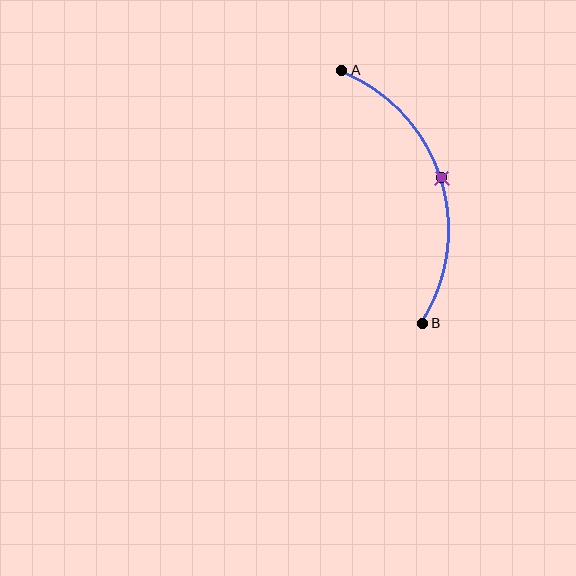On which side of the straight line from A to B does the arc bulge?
The arc bulges to the right of the straight line connecting A and B.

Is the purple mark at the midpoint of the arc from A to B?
Yes. The purple mark lies on the arc at equal arc-length from both A and B — it is the arc midpoint.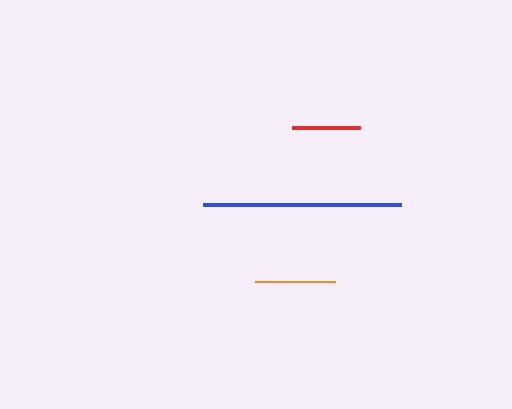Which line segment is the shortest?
The red line is the shortest at approximately 69 pixels.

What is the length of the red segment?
The red segment is approximately 69 pixels long.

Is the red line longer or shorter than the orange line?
The orange line is longer than the red line.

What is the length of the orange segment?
The orange segment is approximately 79 pixels long.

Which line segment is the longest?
The blue line is the longest at approximately 198 pixels.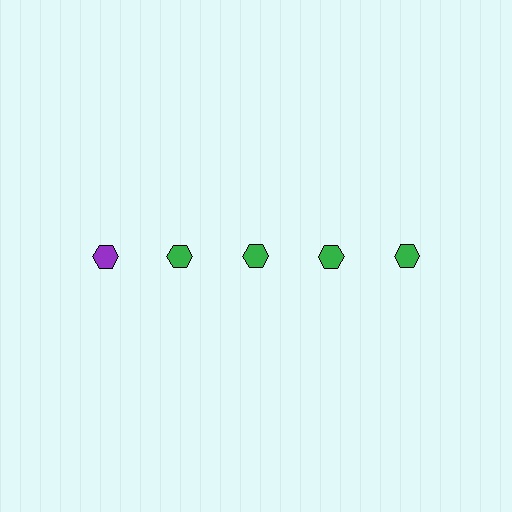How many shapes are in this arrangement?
There are 5 shapes arranged in a grid pattern.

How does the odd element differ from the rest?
It has a different color: purple instead of green.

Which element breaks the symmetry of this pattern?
The purple hexagon in the top row, leftmost column breaks the symmetry. All other shapes are green hexagons.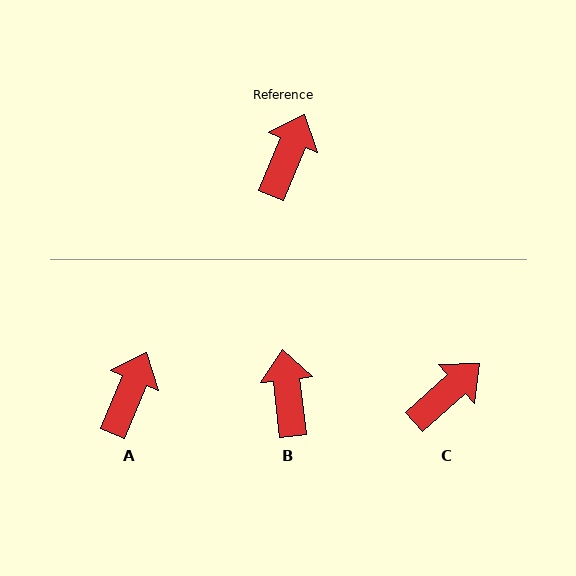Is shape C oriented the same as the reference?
No, it is off by about 25 degrees.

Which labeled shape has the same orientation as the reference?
A.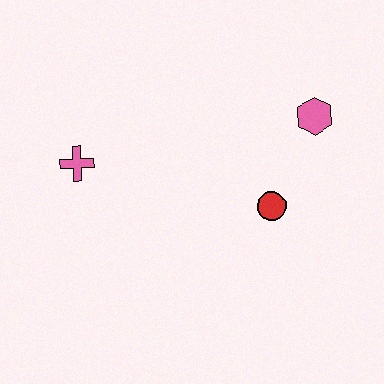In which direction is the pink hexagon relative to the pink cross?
The pink hexagon is to the right of the pink cross.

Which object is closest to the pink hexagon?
The red circle is closest to the pink hexagon.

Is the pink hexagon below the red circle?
No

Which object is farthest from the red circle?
The pink cross is farthest from the red circle.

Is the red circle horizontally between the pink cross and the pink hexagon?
Yes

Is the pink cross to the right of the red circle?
No